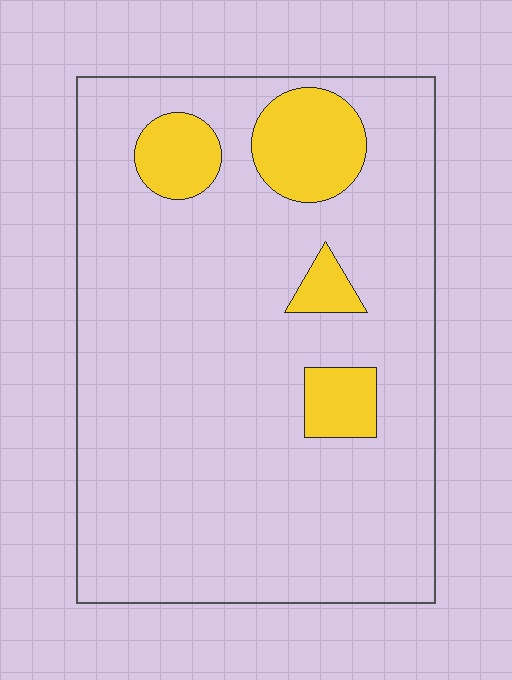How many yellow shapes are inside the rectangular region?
4.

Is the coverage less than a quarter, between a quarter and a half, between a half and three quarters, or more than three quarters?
Less than a quarter.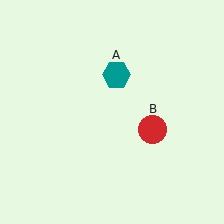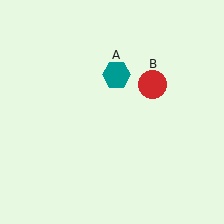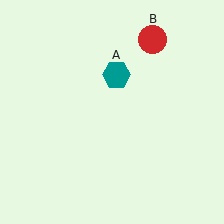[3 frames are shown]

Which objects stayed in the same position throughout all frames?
Teal hexagon (object A) remained stationary.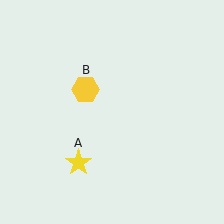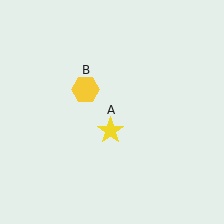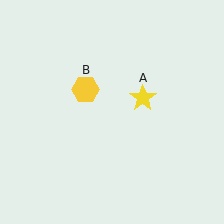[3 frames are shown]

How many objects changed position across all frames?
1 object changed position: yellow star (object A).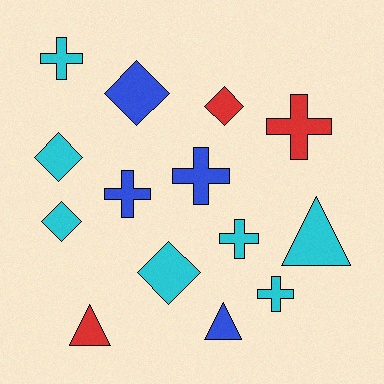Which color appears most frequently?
Cyan, with 7 objects.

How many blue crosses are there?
There are 2 blue crosses.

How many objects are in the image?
There are 14 objects.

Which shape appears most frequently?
Cross, with 6 objects.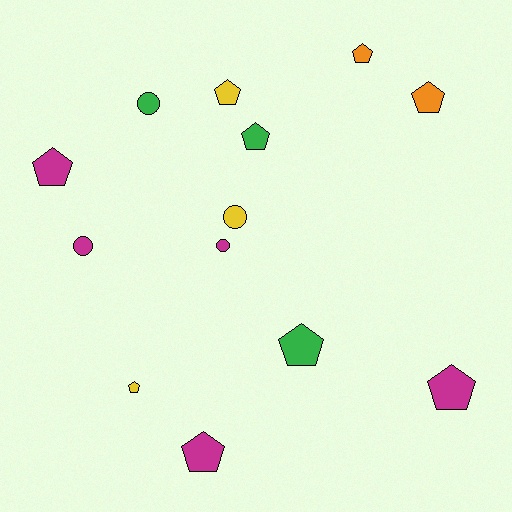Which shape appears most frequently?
Pentagon, with 9 objects.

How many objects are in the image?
There are 13 objects.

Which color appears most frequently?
Magenta, with 5 objects.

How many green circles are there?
There is 1 green circle.